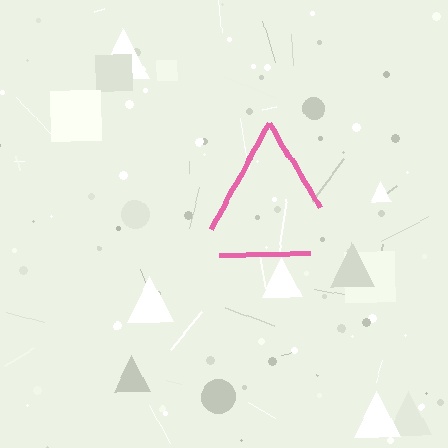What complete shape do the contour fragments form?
The contour fragments form a triangle.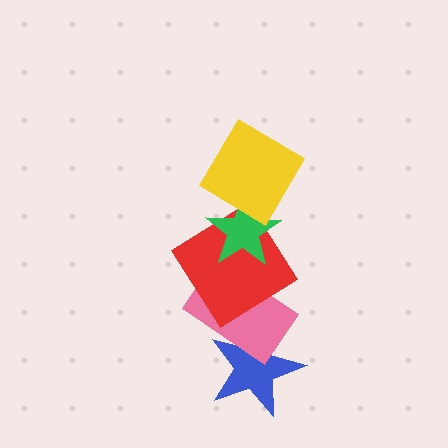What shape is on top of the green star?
The yellow diamond is on top of the green star.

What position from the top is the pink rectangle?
The pink rectangle is 4th from the top.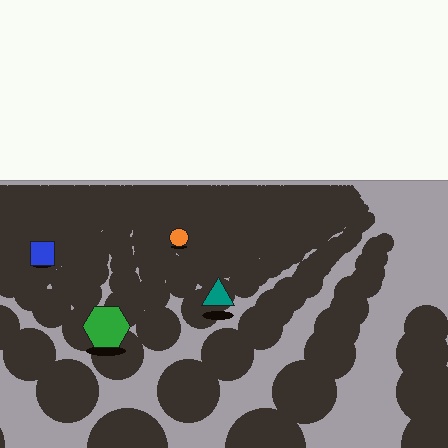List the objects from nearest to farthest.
From nearest to farthest: the green hexagon, the teal triangle, the blue square, the orange circle.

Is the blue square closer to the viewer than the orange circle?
Yes. The blue square is closer — you can tell from the texture gradient: the ground texture is coarser near it.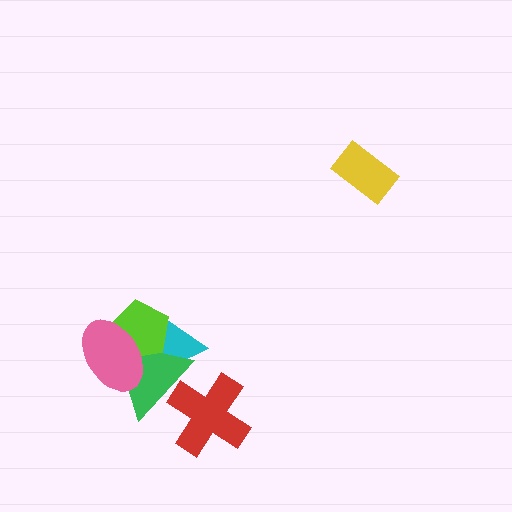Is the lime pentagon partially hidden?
Yes, it is partially covered by another shape.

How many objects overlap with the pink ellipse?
3 objects overlap with the pink ellipse.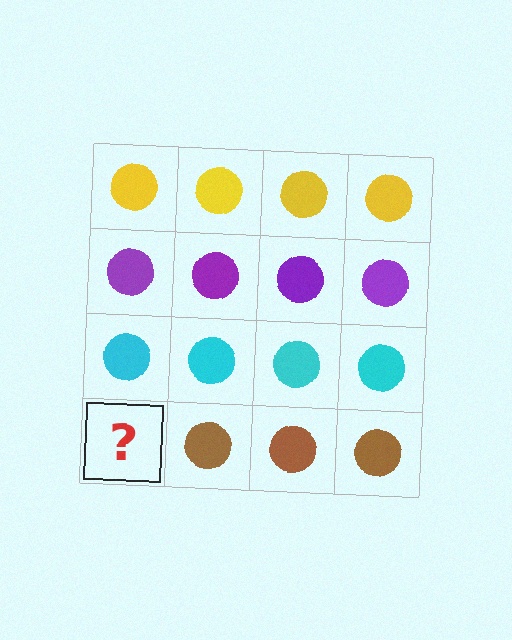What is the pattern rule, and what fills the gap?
The rule is that each row has a consistent color. The gap should be filled with a brown circle.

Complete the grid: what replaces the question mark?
The question mark should be replaced with a brown circle.